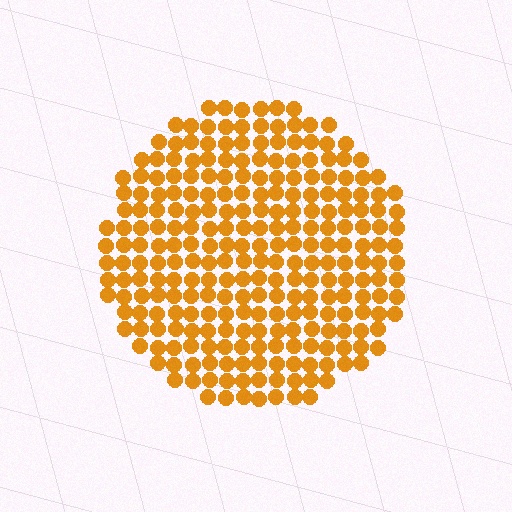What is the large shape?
The large shape is a circle.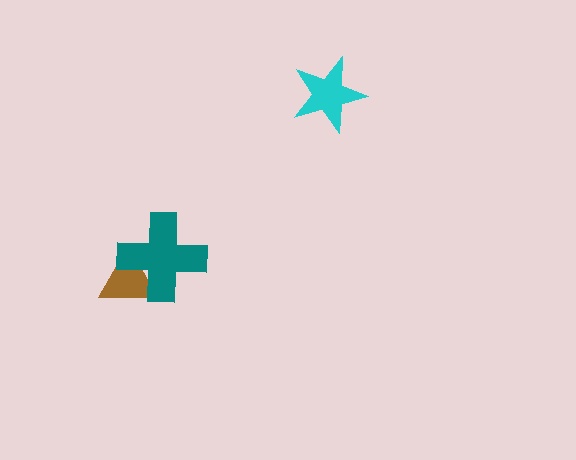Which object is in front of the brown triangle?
The teal cross is in front of the brown triangle.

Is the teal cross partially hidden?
No, no other shape covers it.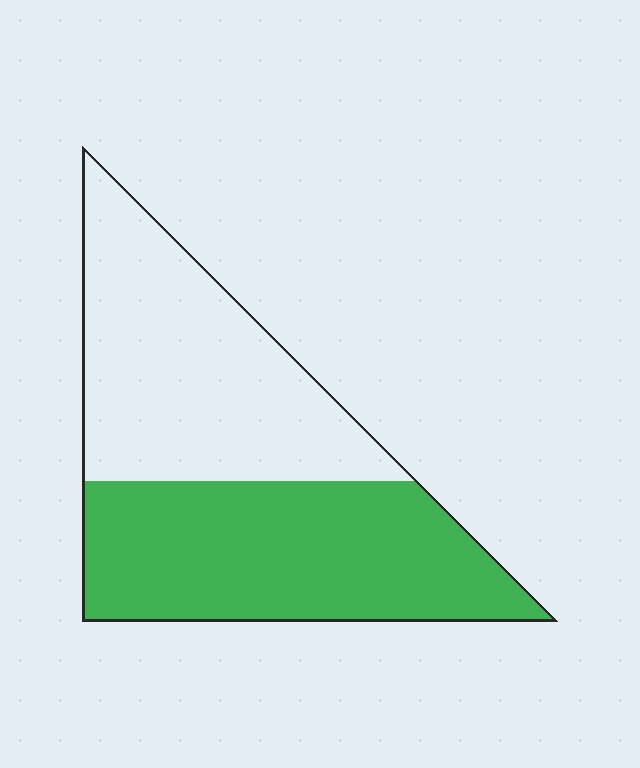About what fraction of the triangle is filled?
About one half (1/2).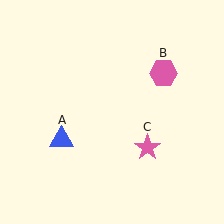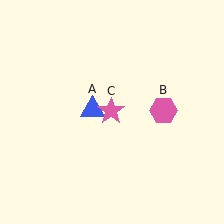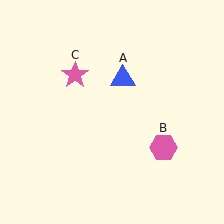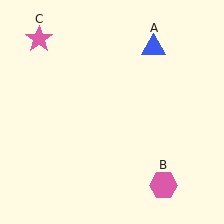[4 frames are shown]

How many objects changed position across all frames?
3 objects changed position: blue triangle (object A), pink hexagon (object B), pink star (object C).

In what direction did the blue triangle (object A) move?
The blue triangle (object A) moved up and to the right.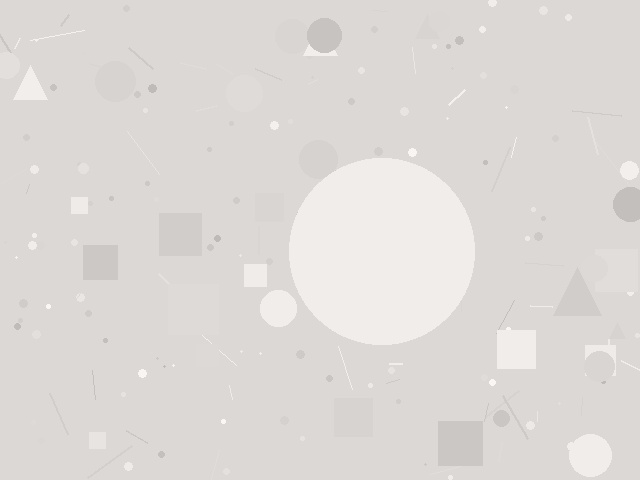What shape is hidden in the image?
A circle is hidden in the image.